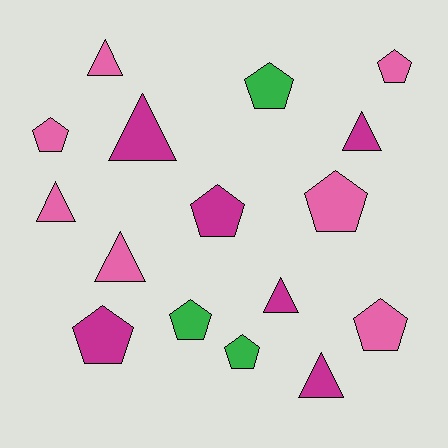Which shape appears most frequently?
Pentagon, with 9 objects.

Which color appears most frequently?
Pink, with 7 objects.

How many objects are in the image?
There are 16 objects.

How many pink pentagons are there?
There are 4 pink pentagons.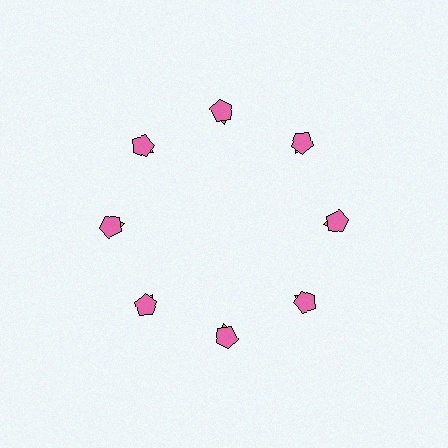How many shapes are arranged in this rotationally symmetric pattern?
There are 16 shapes, arranged in 8 groups of 2.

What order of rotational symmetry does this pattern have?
This pattern has 8-fold rotational symmetry.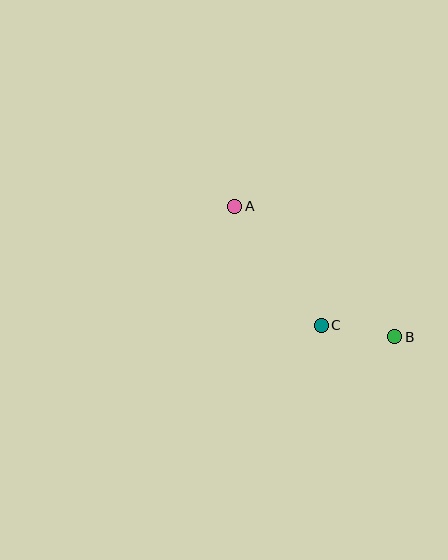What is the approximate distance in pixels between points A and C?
The distance between A and C is approximately 147 pixels.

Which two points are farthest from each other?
Points A and B are farthest from each other.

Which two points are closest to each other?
Points B and C are closest to each other.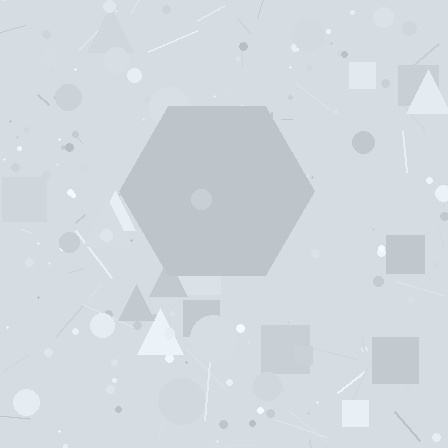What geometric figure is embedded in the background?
A hexagon is embedded in the background.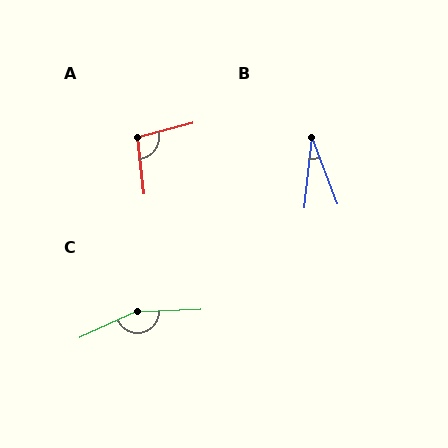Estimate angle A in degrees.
Approximately 98 degrees.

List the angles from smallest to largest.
B (27°), A (98°), C (157°).